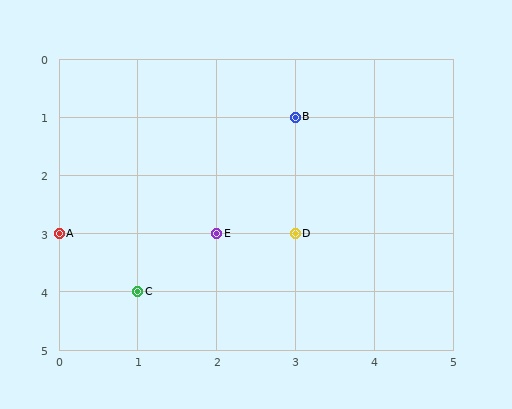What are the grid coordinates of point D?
Point D is at grid coordinates (3, 3).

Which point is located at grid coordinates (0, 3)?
Point A is at (0, 3).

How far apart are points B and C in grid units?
Points B and C are 2 columns and 3 rows apart (about 3.6 grid units diagonally).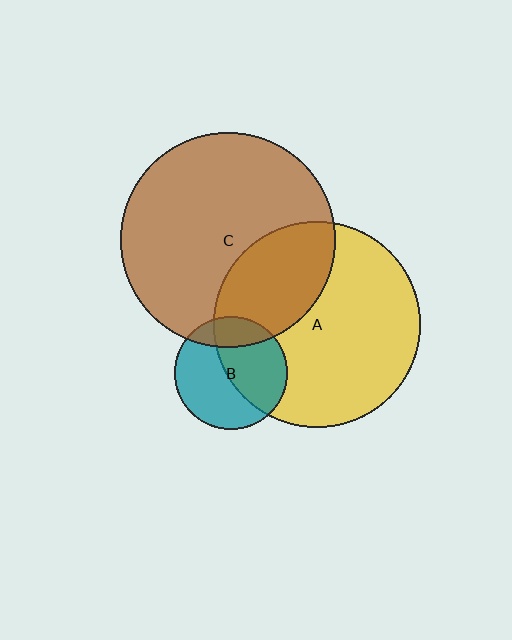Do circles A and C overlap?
Yes.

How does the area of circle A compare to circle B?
Approximately 3.3 times.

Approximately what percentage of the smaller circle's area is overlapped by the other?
Approximately 30%.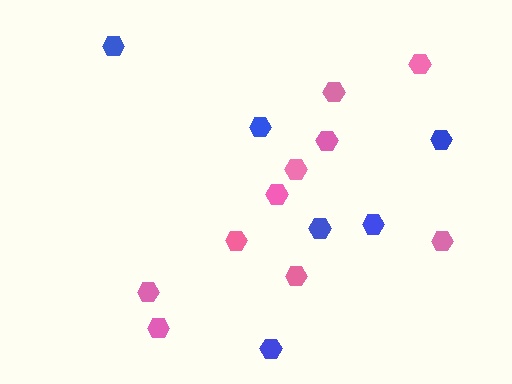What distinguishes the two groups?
There are 2 groups: one group of blue hexagons (6) and one group of pink hexagons (10).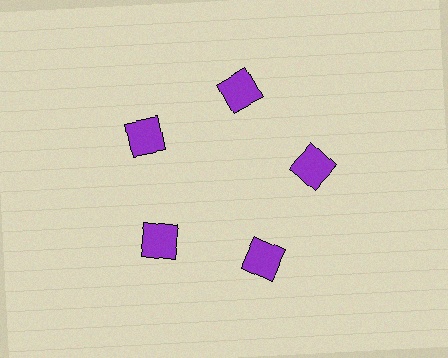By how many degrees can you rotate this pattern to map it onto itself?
The pattern maps onto itself every 72 degrees of rotation.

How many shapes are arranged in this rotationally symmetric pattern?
There are 5 shapes, arranged in 5 groups of 1.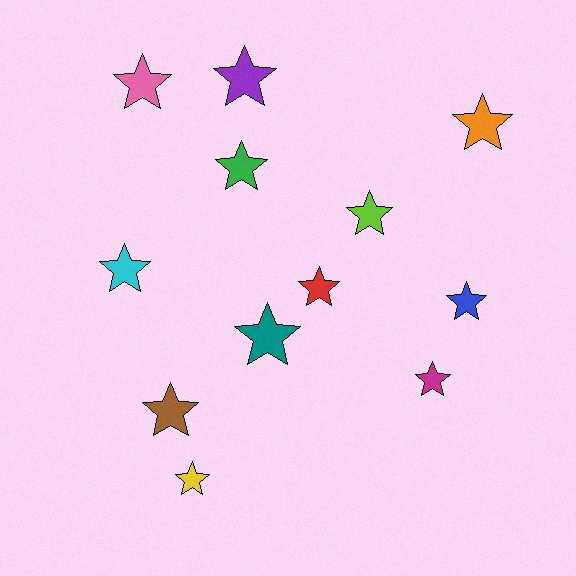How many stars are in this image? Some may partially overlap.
There are 12 stars.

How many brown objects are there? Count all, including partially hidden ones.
There is 1 brown object.